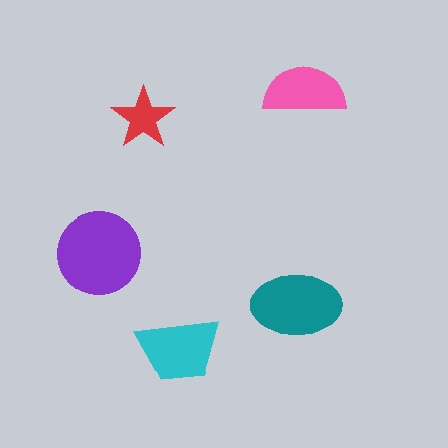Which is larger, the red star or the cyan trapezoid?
The cyan trapezoid.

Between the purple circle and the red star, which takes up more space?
The purple circle.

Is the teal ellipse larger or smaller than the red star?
Larger.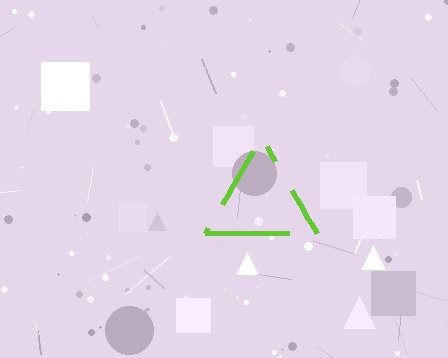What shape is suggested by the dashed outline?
The dashed outline suggests a triangle.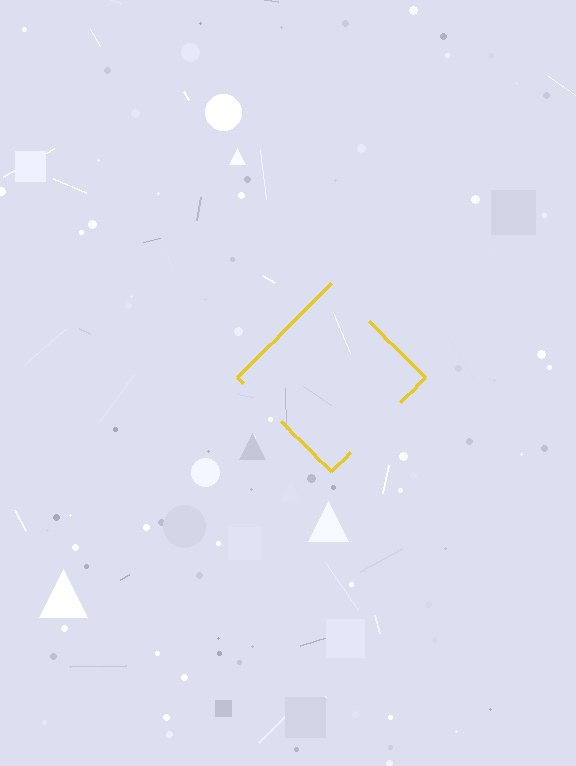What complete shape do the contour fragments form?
The contour fragments form a diamond.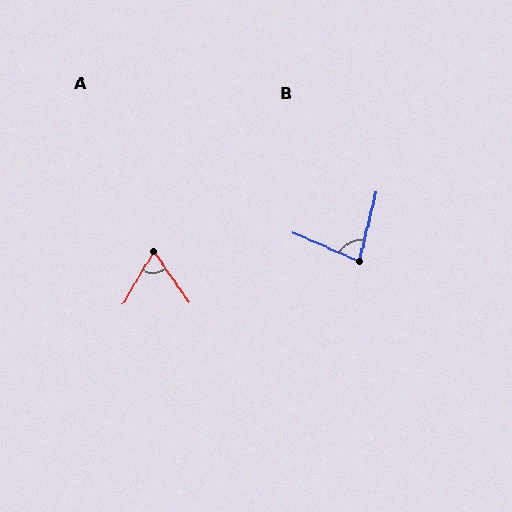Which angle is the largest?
B, at approximately 80 degrees.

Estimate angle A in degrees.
Approximately 66 degrees.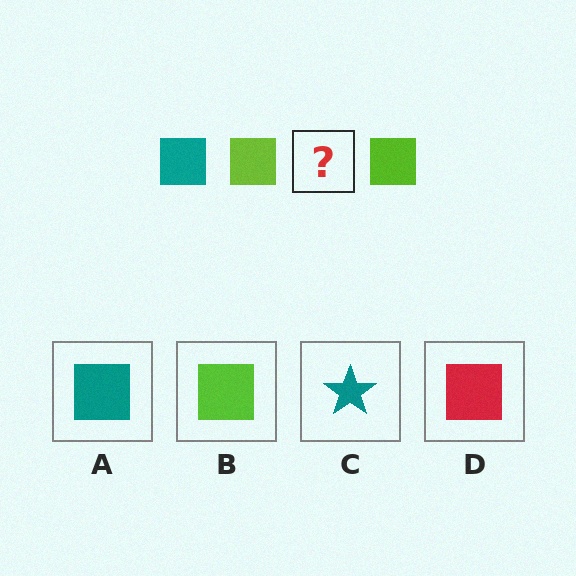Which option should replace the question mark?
Option A.